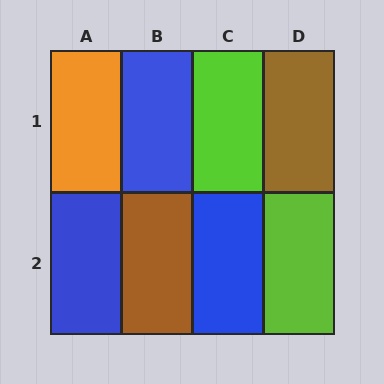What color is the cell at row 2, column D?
Lime.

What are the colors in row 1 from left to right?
Orange, blue, lime, brown.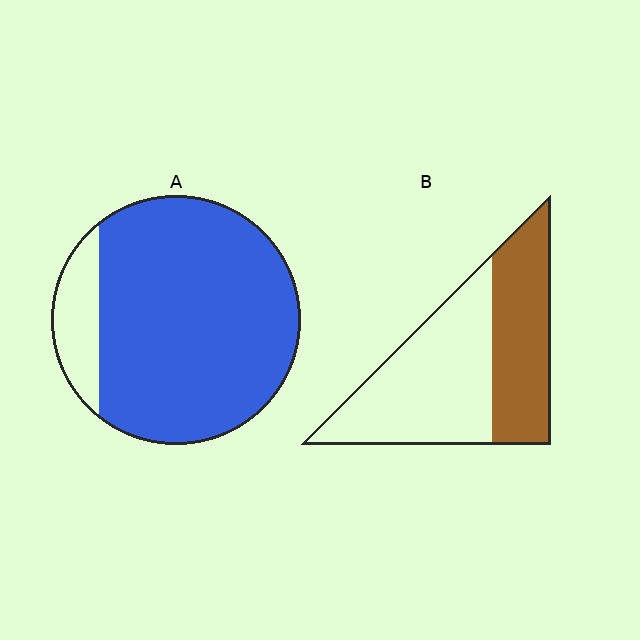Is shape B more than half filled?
No.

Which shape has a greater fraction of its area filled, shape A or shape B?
Shape A.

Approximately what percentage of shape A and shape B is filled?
A is approximately 85% and B is approximately 40%.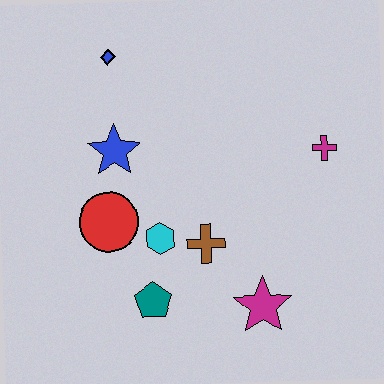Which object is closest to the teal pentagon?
The cyan hexagon is closest to the teal pentagon.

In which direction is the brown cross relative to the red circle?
The brown cross is to the right of the red circle.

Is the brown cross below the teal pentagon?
No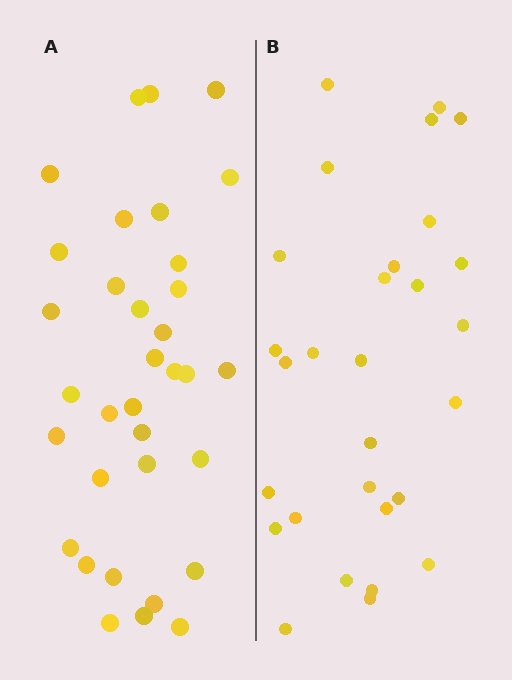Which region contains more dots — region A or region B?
Region A (the left region) has more dots.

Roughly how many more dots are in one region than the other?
Region A has about 5 more dots than region B.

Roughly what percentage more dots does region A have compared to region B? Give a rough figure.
About 15% more.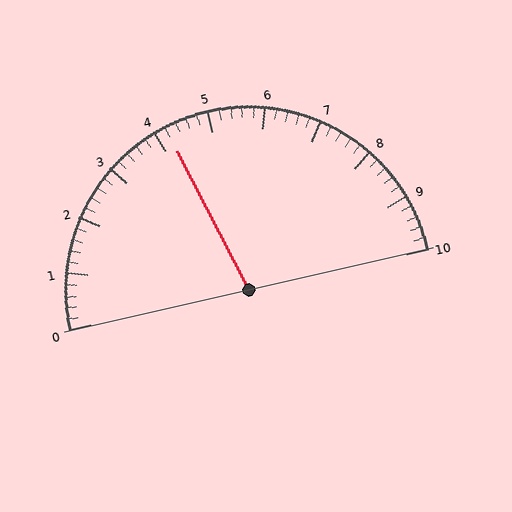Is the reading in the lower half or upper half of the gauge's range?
The reading is in the lower half of the range (0 to 10).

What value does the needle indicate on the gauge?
The needle indicates approximately 4.2.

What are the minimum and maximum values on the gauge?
The gauge ranges from 0 to 10.